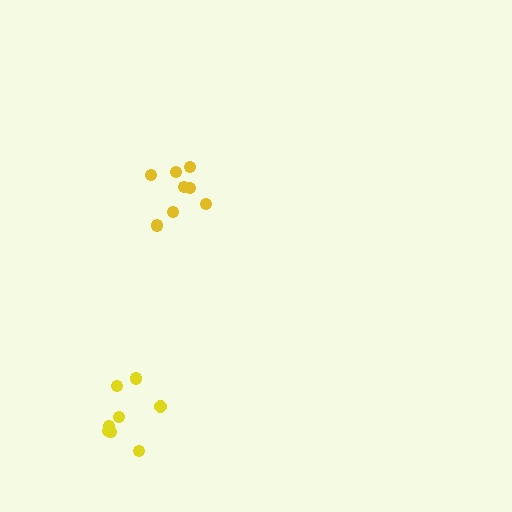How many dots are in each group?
Group 1: 8 dots, Group 2: 8 dots (16 total).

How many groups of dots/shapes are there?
There are 2 groups.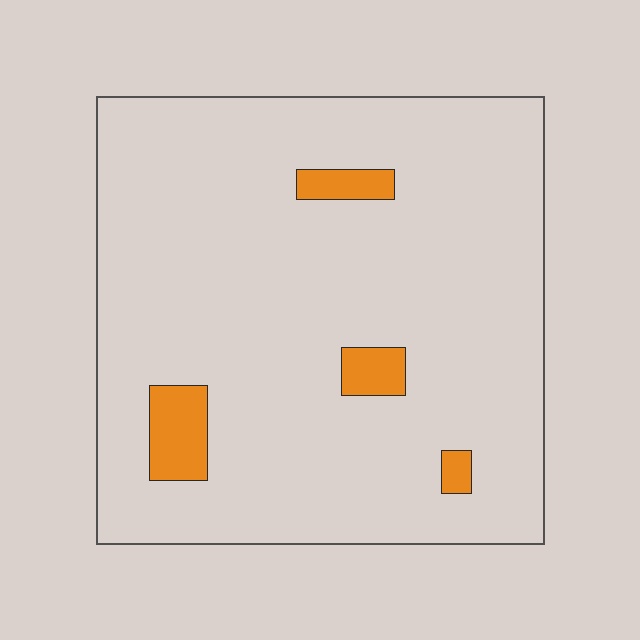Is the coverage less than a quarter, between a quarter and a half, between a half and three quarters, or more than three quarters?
Less than a quarter.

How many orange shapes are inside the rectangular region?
4.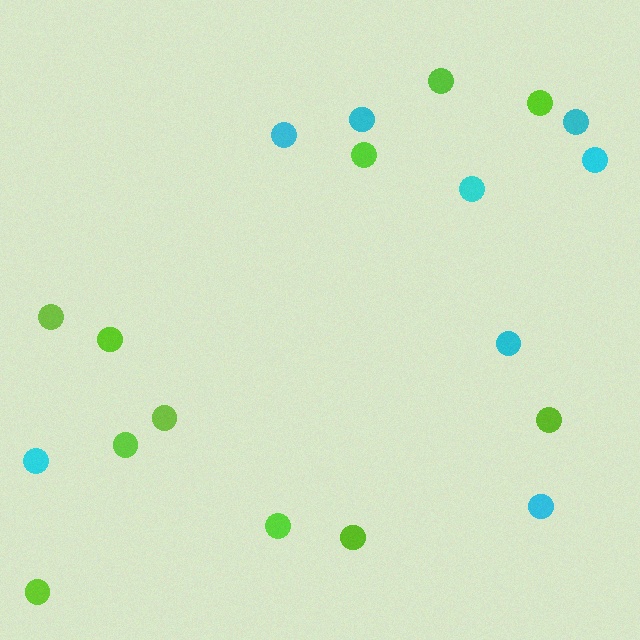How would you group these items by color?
There are 2 groups: one group of lime circles (11) and one group of cyan circles (8).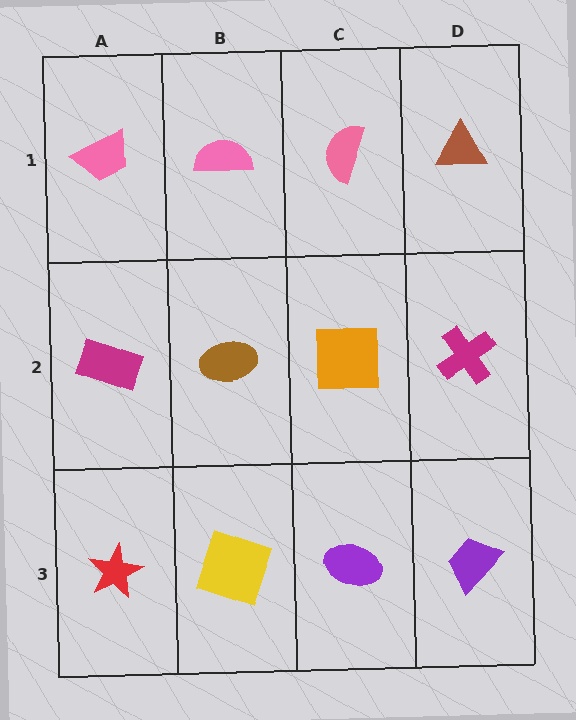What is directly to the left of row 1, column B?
A pink trapezoid.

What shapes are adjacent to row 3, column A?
A magenta rectangle (row 2, column A), a yellow square (row 3, column B).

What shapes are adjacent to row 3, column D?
A magenta cross (row 2, column D), a purple ellipse (row 3, column C).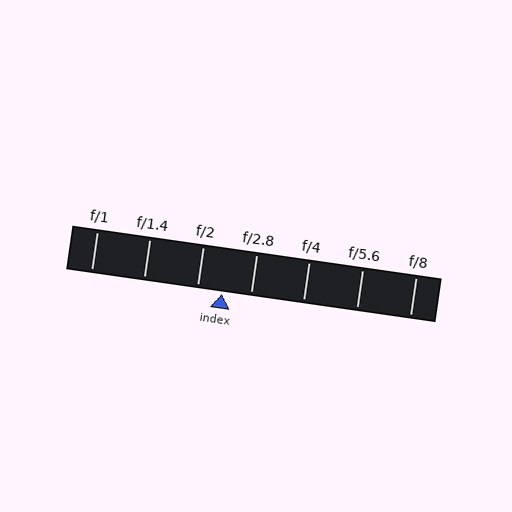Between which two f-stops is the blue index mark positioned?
The index mark is between f/2 and f/2.8.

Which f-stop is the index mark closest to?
The index mark is closest to f/2.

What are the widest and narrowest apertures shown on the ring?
The widest aperture shown is f/1 and the narrowest is f/8.